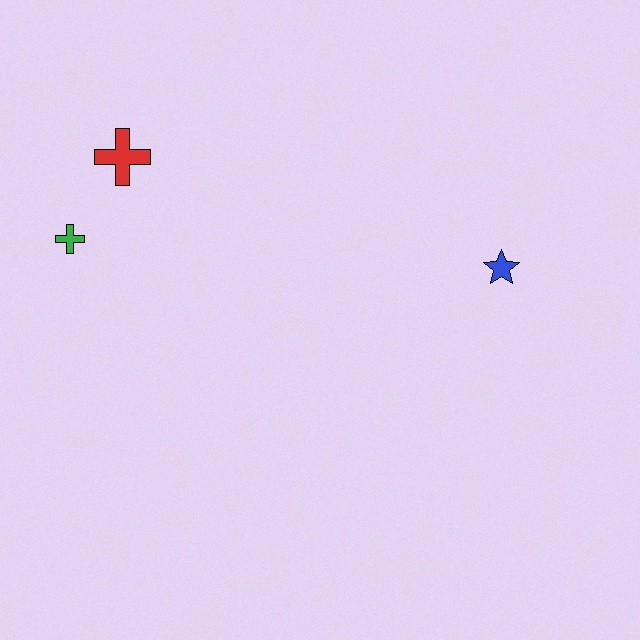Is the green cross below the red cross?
Yes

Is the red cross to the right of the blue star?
No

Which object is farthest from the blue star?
The green cross is farthest from the blue star.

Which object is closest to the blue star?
The red cross is closest to the blue star.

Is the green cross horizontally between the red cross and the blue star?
No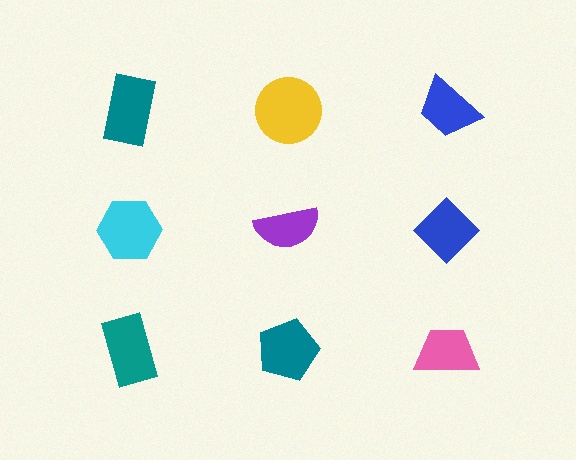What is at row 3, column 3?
A pink trapezoid.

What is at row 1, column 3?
A blue trapezoid.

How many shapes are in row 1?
3 shapes.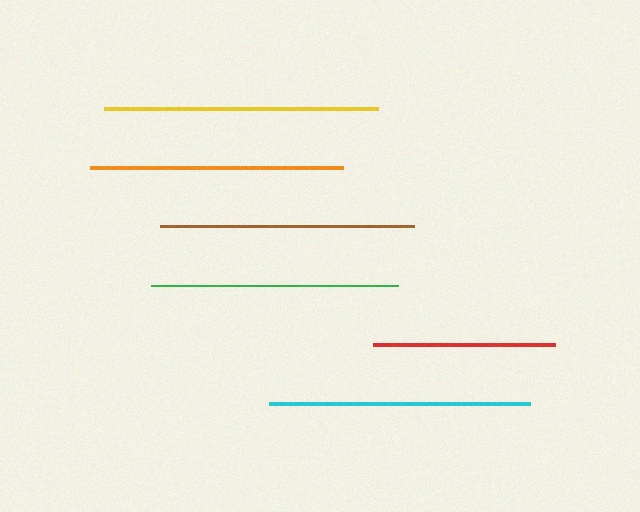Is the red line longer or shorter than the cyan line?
The cyan line is longer than the red line.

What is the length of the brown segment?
The brown segment is approximately 253 pixels long.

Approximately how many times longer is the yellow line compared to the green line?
The yellow line is approximately 1.1 times the length of the green line.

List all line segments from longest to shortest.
From longest to shortest: yellow, cyan, orange, brown, green, red.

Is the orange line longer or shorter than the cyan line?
The cyan line is longer than the orange line.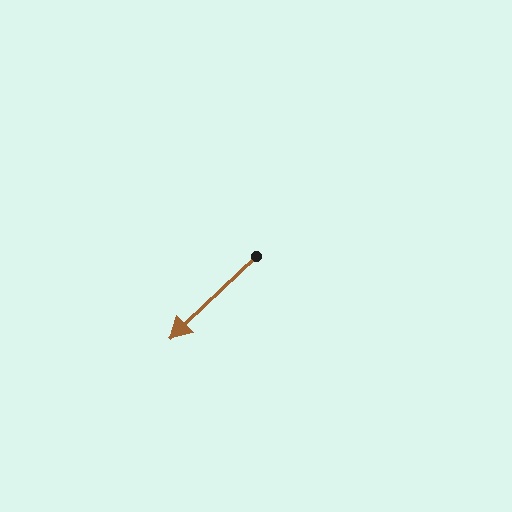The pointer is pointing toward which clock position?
Roughly 8 o'clock.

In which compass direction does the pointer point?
Southwest.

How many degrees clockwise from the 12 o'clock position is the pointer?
Approximately 226 degrees.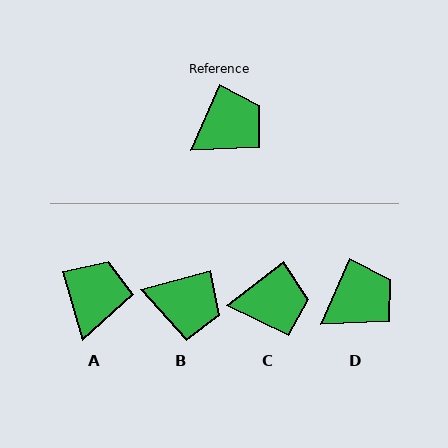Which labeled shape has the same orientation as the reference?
D.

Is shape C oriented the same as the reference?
No, it is off by about 29 degrees.